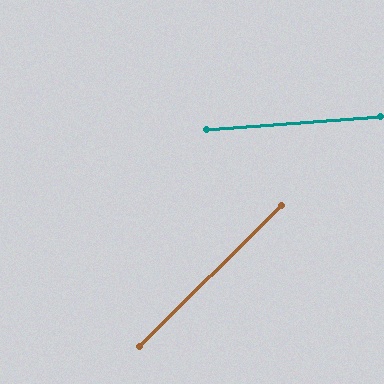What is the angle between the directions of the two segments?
Approximately 40 degrees.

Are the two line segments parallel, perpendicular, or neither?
Neither parallel nor perpendicular — they differ by about 40°.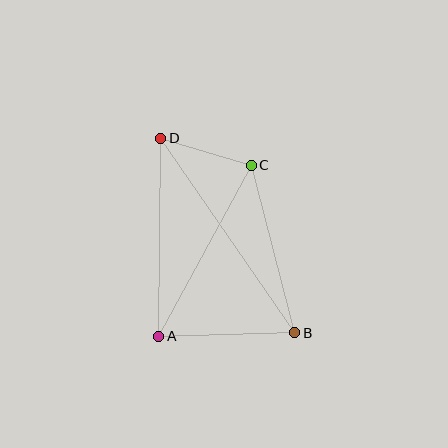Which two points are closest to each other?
Points C and D are closest to each other.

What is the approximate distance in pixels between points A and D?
The distance between A and D is approximately 198 pixels.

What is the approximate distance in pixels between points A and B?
The distance between A and B is approximately 136 pixels.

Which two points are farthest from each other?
Points B and D are farthest from each other.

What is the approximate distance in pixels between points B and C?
The distance between B and C is approximately 173 pixels.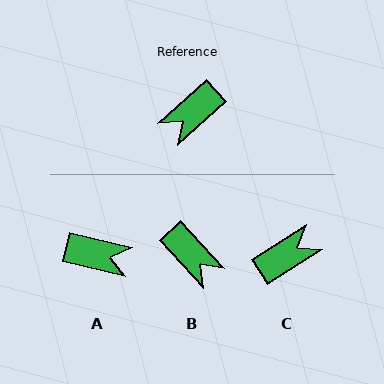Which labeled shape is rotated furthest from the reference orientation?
C, about 171 degrees away.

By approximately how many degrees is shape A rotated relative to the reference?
Approximately 124 degrees counter-clockwise.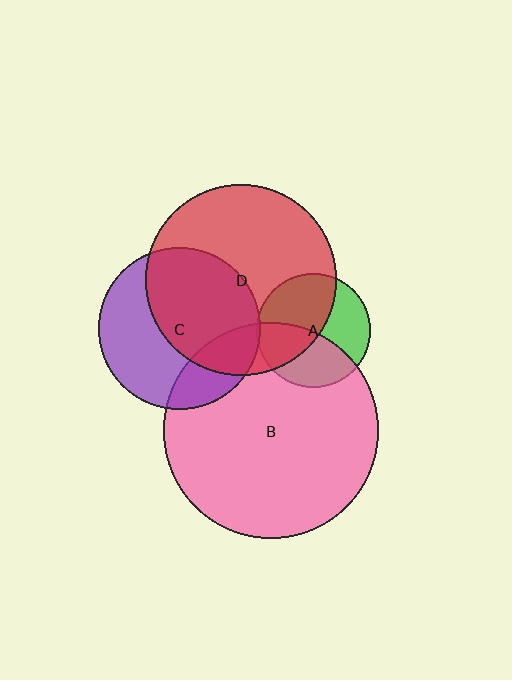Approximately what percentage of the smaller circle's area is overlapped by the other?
Approximately 5%.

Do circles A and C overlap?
Yes.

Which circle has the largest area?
Circle B (pink).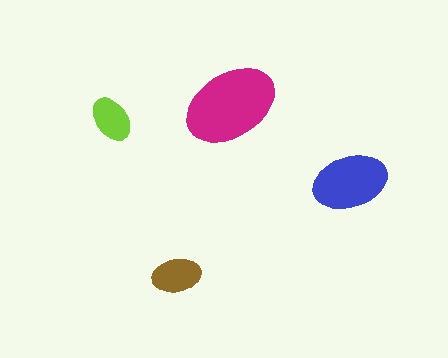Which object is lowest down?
The brown ellipse is bottommost.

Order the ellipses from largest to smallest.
the magenta one, the blue one, the brown one, the lime one.